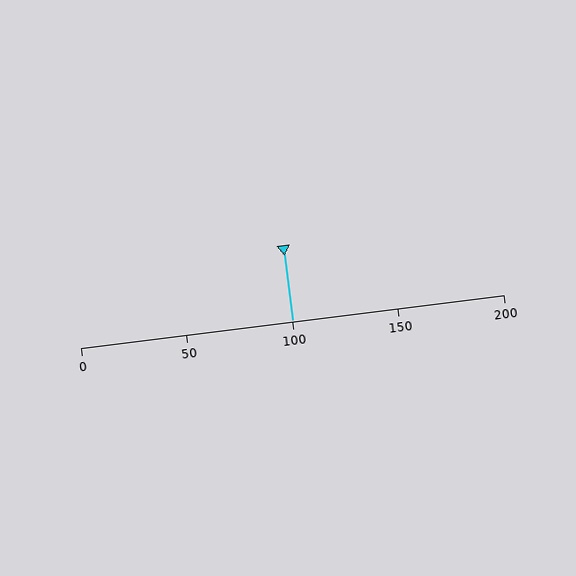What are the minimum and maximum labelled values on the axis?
The axis runs from 0 to 200.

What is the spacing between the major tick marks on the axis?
The major ticks are spaced 50 apart.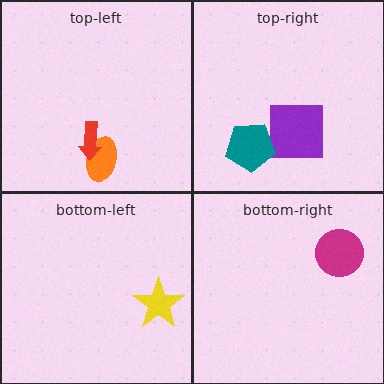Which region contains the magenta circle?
The bottom-right region.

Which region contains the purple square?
The top-right region.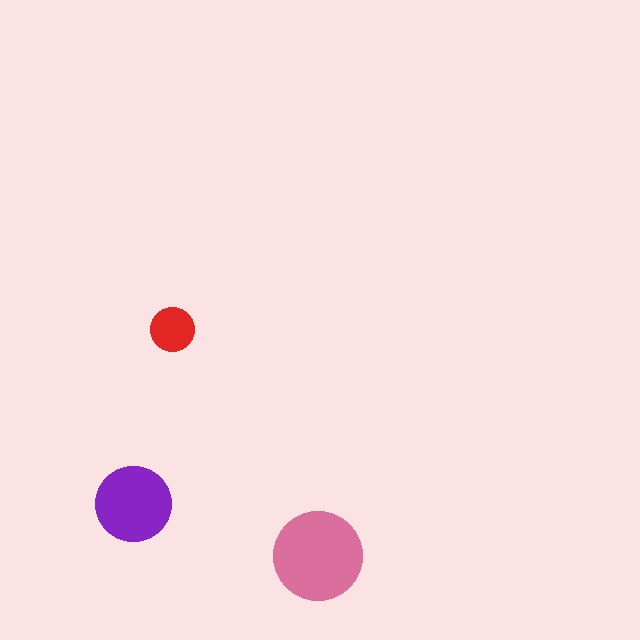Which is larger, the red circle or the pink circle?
The pink one.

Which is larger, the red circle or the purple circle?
The purple one.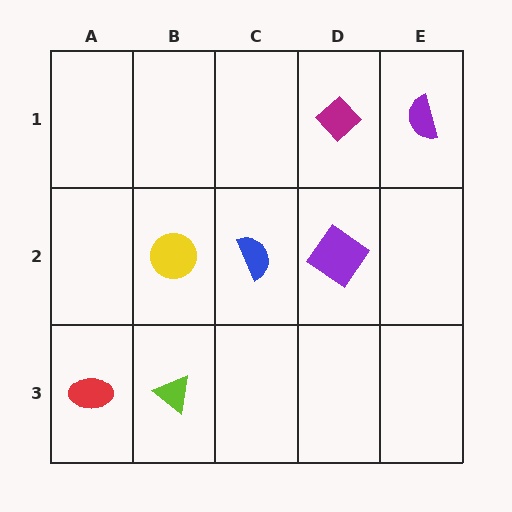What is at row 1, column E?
A purple semicircle.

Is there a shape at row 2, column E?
No, that cell is empty.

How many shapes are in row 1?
2 shapes.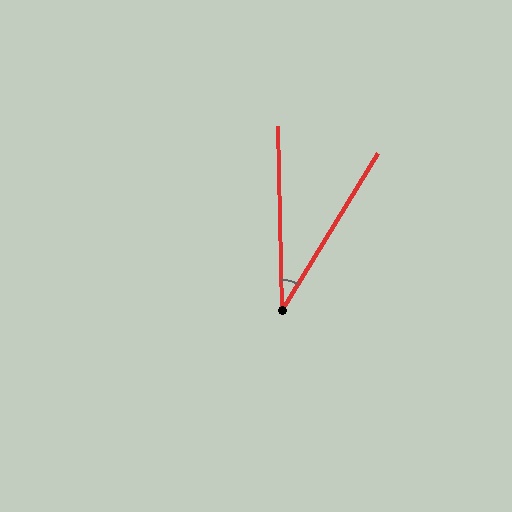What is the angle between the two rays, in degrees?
Approximately 33 degrees.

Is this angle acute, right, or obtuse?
It is acute.